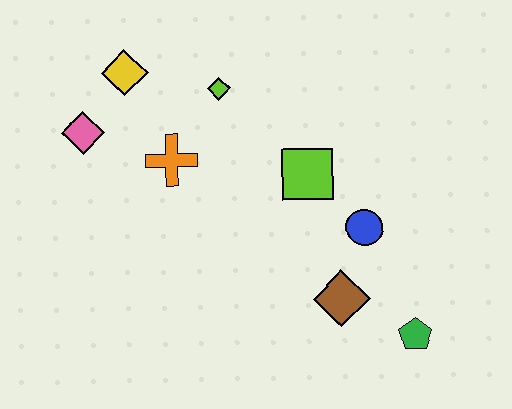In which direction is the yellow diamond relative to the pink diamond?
The yellow diamond is above the pink diamond.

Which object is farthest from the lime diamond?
The green pentagon is farthest from the lime diamond.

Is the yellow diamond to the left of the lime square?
Yes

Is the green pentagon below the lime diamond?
Yes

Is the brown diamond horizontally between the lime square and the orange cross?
No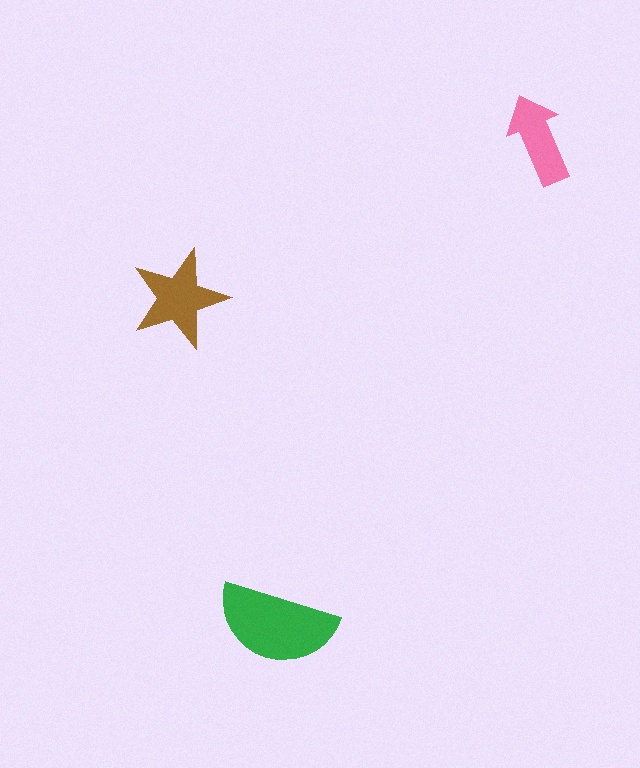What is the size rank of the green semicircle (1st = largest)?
1st.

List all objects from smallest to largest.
The pink arrow, the brown star, the green semicircle.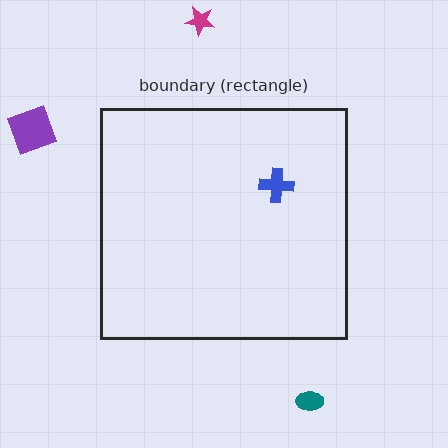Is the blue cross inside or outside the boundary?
Inside.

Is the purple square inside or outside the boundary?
Outside.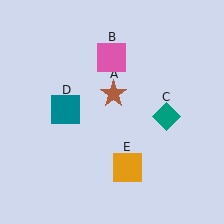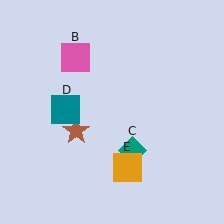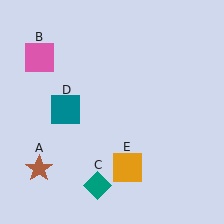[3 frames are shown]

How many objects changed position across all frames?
3 objects changed position: brown star (object A), pink square (object B), teal diamond (object C).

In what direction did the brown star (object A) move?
The brown star (object A) moved down and to the left.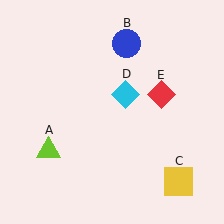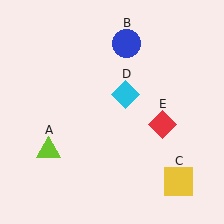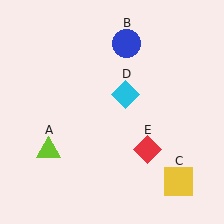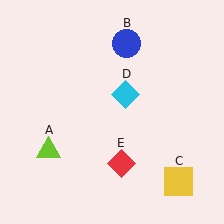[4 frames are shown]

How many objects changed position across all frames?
1 object changed position: red diamond (object E).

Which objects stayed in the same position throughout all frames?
Lime triangle (object A) and blue circle (object B) and yellow square (object C) and cyan diamond (object D) remained stationary.